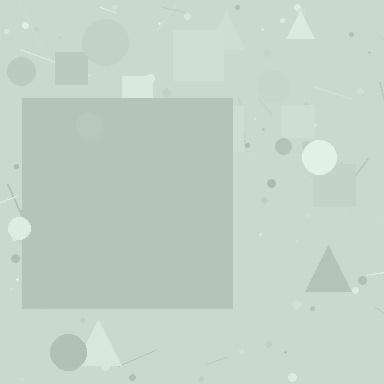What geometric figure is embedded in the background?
A square is embedded in the background.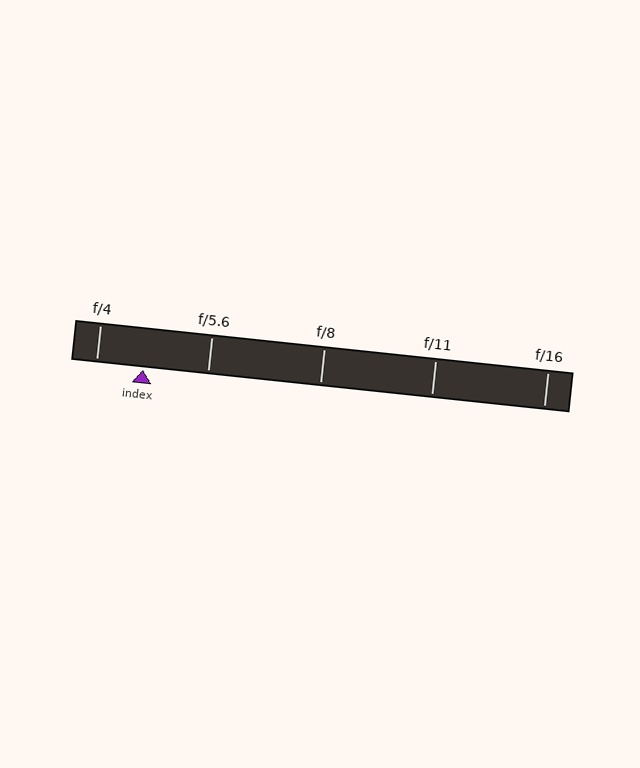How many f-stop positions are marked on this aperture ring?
There are 5 f-stop positions marked.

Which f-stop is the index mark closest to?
The index mark is closest to f/4.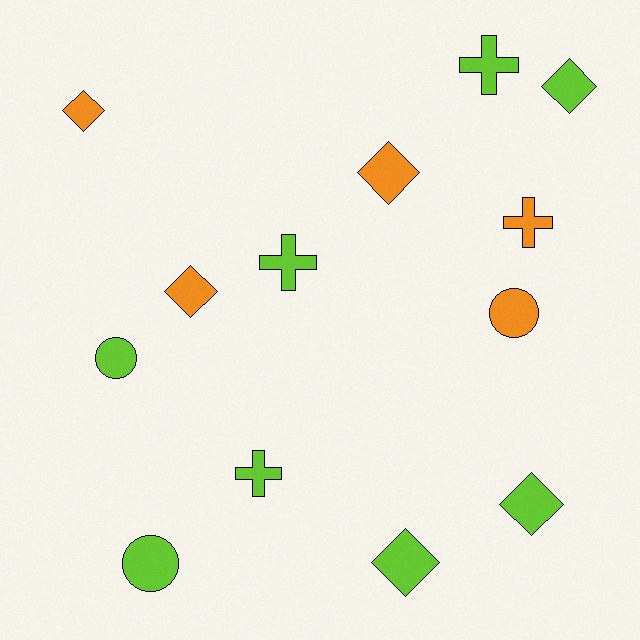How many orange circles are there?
There is 1 orange circle.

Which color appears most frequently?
Lime, with 8 objects.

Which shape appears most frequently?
Diamond, with 6 objects.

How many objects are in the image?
There are 13 objects.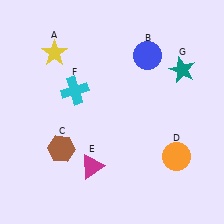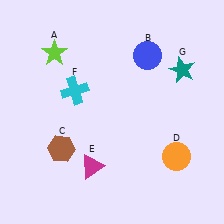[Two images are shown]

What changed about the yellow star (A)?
In Image 1, A is yellow. In Image 2, it changed to lime.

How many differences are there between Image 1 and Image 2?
There is 1 difference between the two images.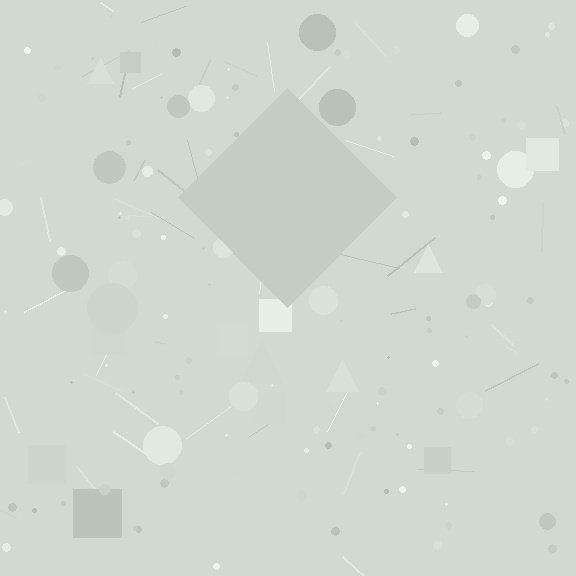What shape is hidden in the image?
A diamond is hidden in the image.